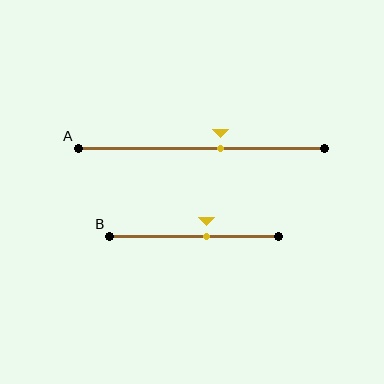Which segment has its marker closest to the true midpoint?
Segment B has its marker closest to the true midpoint.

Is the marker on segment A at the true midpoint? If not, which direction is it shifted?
No, the marker on segment A is shifted to the right by about 8% of the segment length.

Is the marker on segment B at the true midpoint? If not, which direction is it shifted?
No, the marker on segment B is shifted to the right by about 7% of the segment length.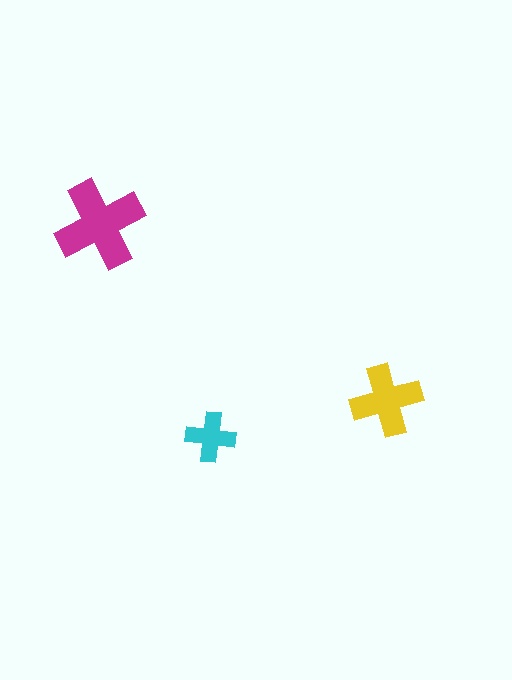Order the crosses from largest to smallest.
the magenta one, the yellow one, the cyan one.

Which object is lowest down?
The cyan cross is bottommost.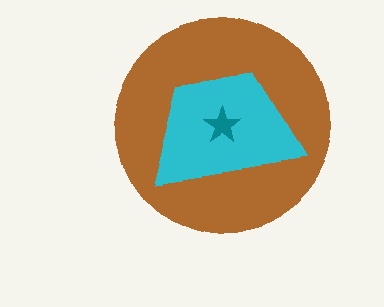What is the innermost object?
The teal star.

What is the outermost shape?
The brown circle.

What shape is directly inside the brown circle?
The cyan trapezoid.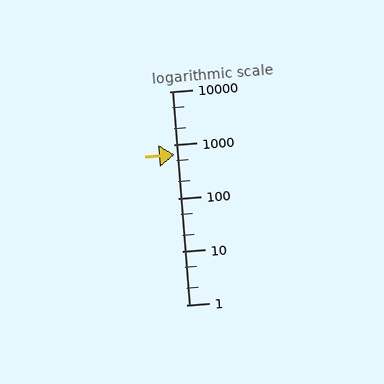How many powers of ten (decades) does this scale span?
The scale spans 4 decades, from 1 to 10000.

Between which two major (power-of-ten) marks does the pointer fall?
The pointer is between 100 and 1000.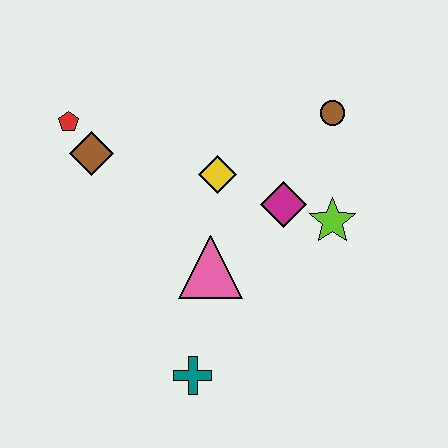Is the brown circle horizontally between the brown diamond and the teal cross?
No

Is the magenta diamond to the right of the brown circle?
No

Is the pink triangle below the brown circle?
Yes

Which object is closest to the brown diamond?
The red pentagon is closest to the brown diamond.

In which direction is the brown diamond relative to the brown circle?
The brown diamond is to the left of the brown circle.